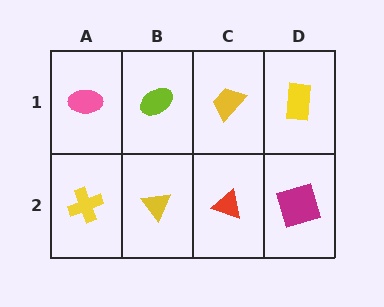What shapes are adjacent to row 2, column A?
A pink ellipse (row 1, column A), a yellow triangle (row 2, column B).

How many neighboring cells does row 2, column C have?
3.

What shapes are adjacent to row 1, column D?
A magenta square (row 2, column D), a yellow trapezoid (row 1, column C).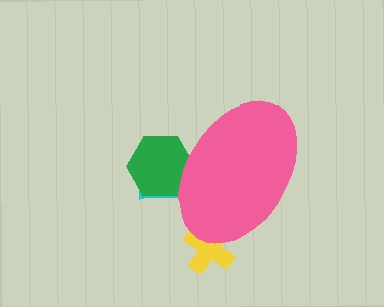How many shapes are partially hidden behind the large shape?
3 shapes are partially hidden.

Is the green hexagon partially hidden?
Yes, the green hexagon is partially hidden behind the pink ellipse.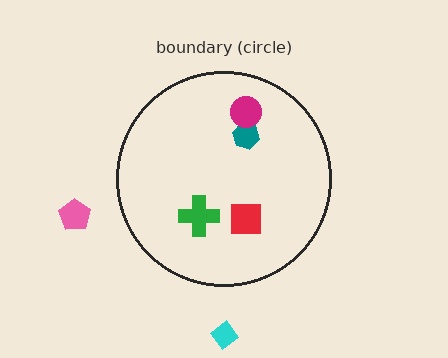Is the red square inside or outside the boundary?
Inside.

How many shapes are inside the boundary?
4 inside, 2 outside.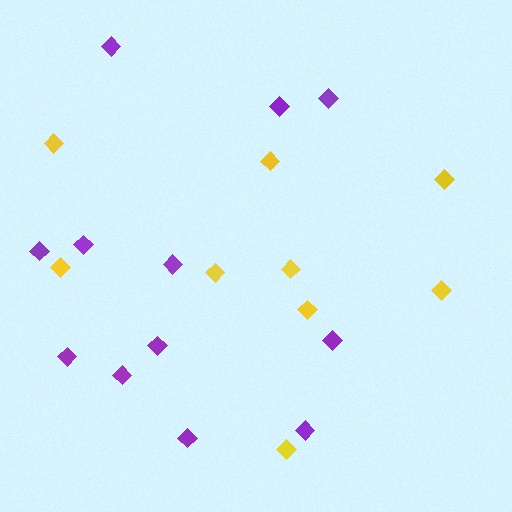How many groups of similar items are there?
There are 2 groups: one group of yellow diamonds (9) and one group of purple diamonds (12).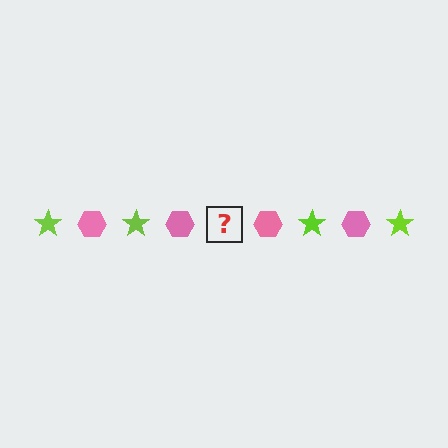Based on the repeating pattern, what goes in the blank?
The blank should be a lime star.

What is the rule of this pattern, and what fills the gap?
The rule is that the pattern alternates between lime star and pink hexagon. The gap should be filled with a lime star.